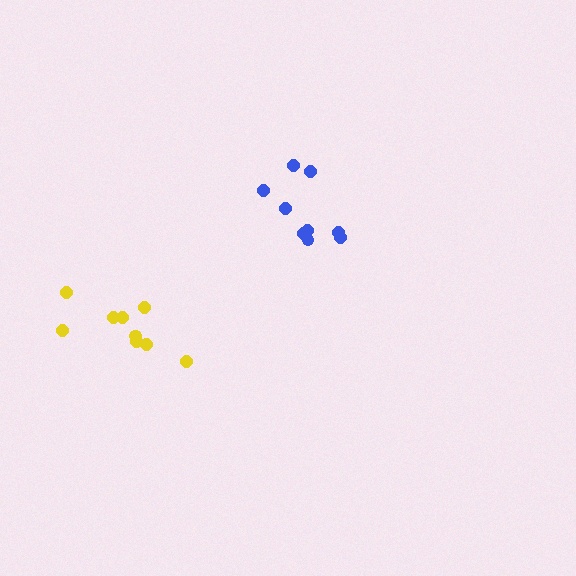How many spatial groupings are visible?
There are 2 spatial groupings.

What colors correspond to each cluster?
The clusters are colored: yellow, blue.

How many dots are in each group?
Group 1: 9 dots, Group 2: 9 dots (18 total).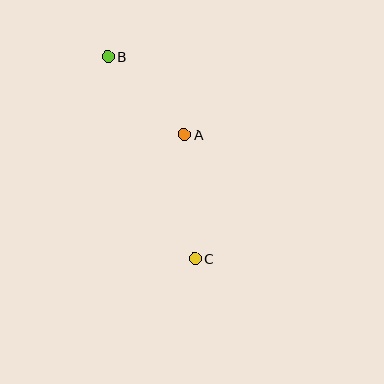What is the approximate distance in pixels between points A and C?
The distance between A and C is approximately 124 pixels.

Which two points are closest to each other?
Points A and B are closest to each other.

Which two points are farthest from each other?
Points B and C are farthest from each other.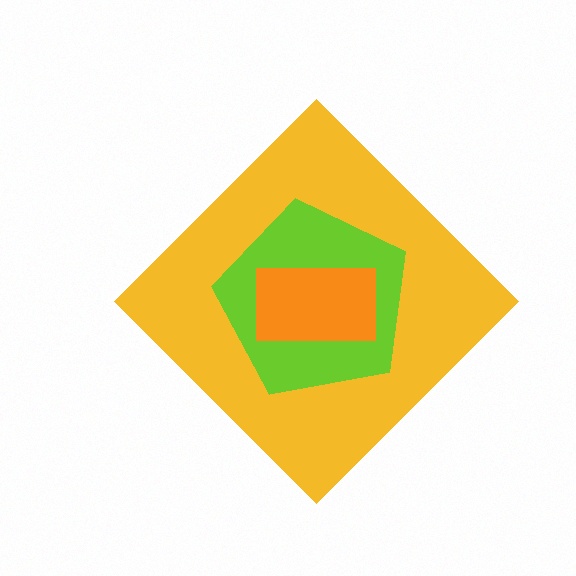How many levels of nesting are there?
3.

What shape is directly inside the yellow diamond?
The lime pentagon.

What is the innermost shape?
The orange rectangle.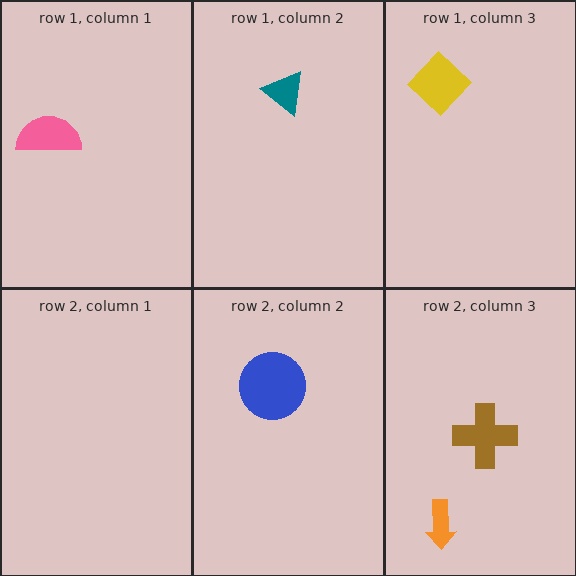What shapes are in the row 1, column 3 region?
The yellow diamond.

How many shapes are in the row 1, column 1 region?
1.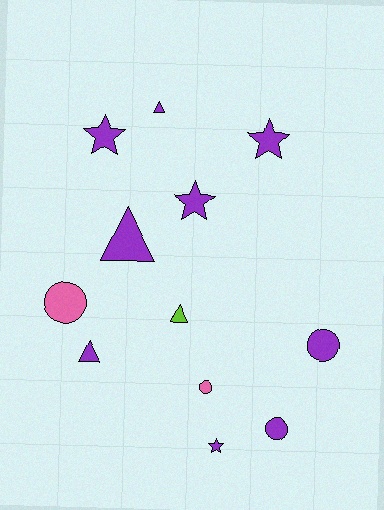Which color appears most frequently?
Purple, with 9 objects.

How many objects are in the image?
There are 12 objects.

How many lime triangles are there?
There is 1 lime triangle.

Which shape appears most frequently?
Star, with 4 objects.